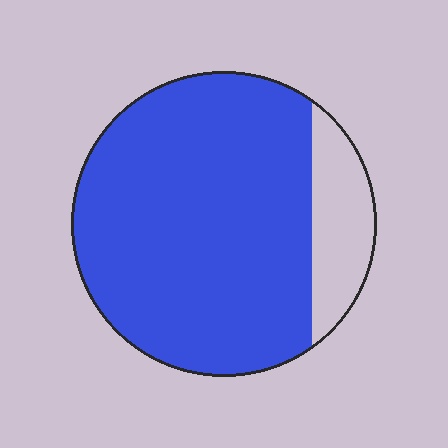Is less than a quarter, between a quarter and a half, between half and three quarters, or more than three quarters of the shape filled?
More than three quarters.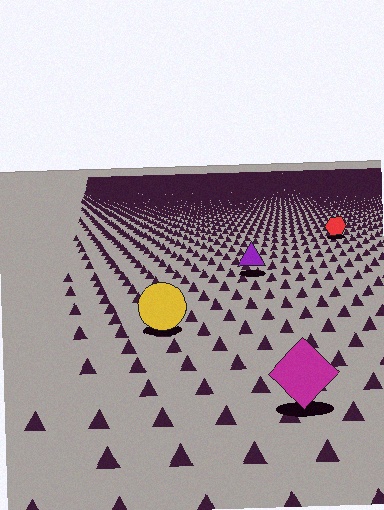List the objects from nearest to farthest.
From nearest to farthest: the magenta diamond, the yellow circle, the purple triangle, the red hexagon.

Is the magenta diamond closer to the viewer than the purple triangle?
Yes. The magenta diamond is closer — you can tell from the texture gradient: the ground texture is coarser near it.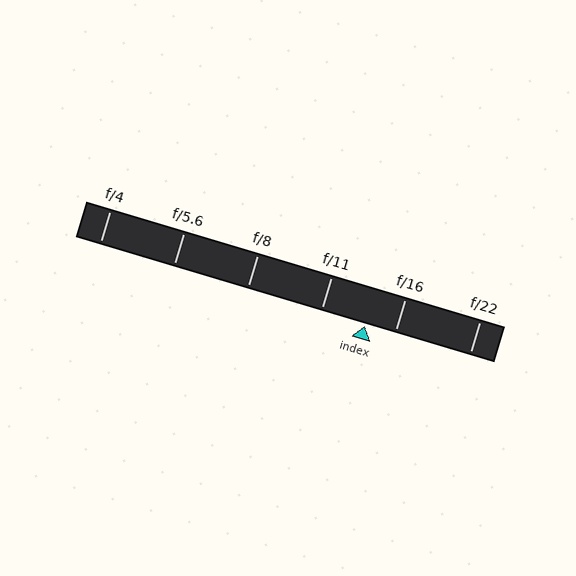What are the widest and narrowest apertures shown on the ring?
The widest aperture shown is f/4 and the narrowest is f/22.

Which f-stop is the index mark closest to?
The index mark is closest to f/16.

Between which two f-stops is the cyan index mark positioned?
The index mark is between f/11 and f/16.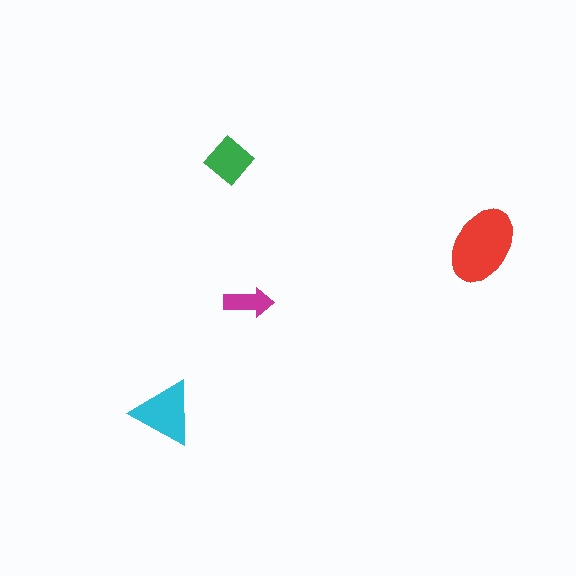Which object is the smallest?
The magenta arrow.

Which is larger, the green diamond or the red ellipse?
The red ellipse.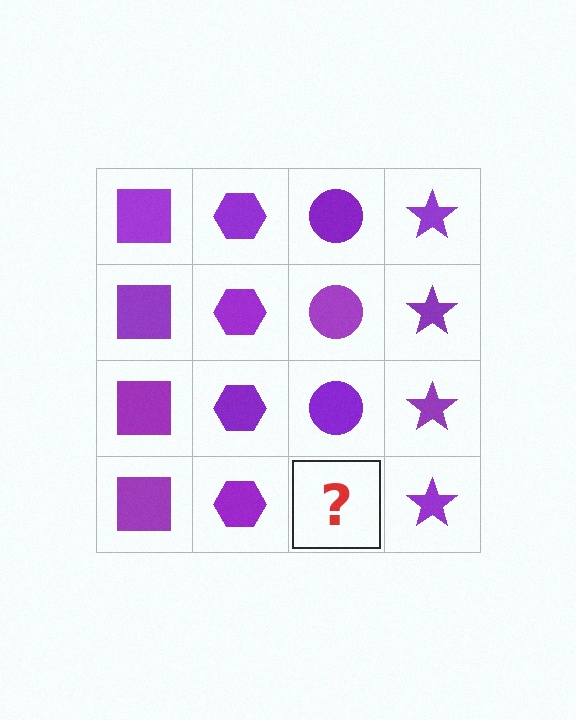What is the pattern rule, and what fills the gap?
The rule is that each column has a consistent shape. The gap should be filled with a purple circle.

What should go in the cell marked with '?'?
The missing cell should contain a purple circle.